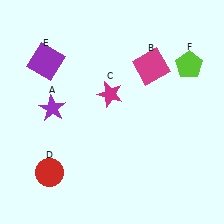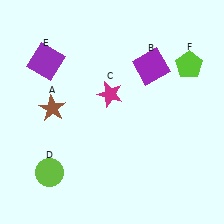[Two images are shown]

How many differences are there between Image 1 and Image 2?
There are 3 differences between the two images.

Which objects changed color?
A changed from purple to brown. B changed from magenta to purple. D changed from red to lime.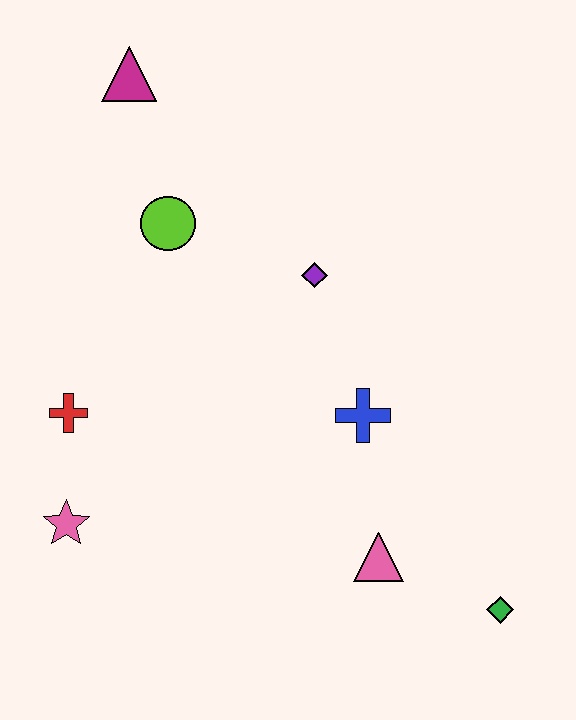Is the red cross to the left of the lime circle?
Yes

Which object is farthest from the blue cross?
The magenta triangle is farthest from the blue cross.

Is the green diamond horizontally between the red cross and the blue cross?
No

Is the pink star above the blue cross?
No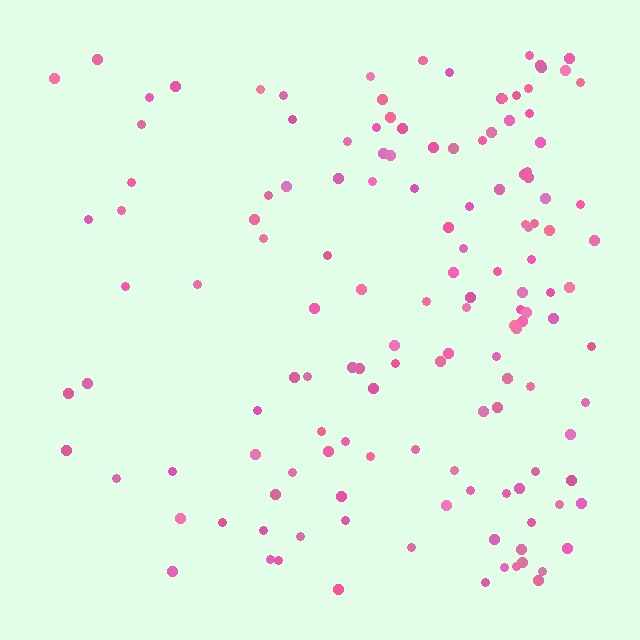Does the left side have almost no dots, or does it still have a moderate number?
Still a moderate number, just noticeably fewer than the right.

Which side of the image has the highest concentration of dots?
The right.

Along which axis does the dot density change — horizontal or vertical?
Horizontal.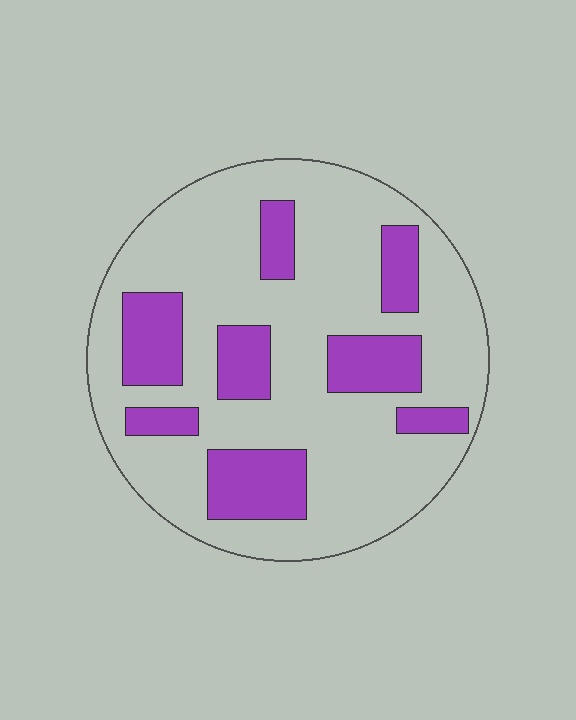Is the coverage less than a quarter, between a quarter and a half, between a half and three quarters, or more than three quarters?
Between a quarter and a half.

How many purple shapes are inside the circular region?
8.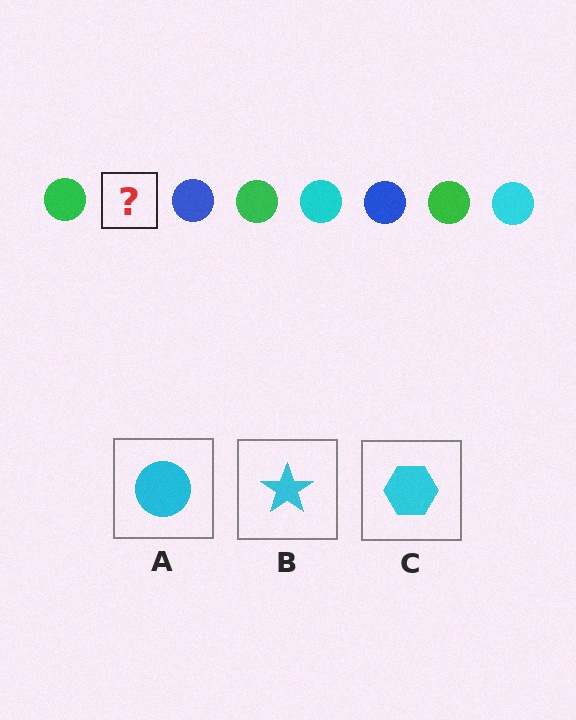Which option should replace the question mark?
Option A.